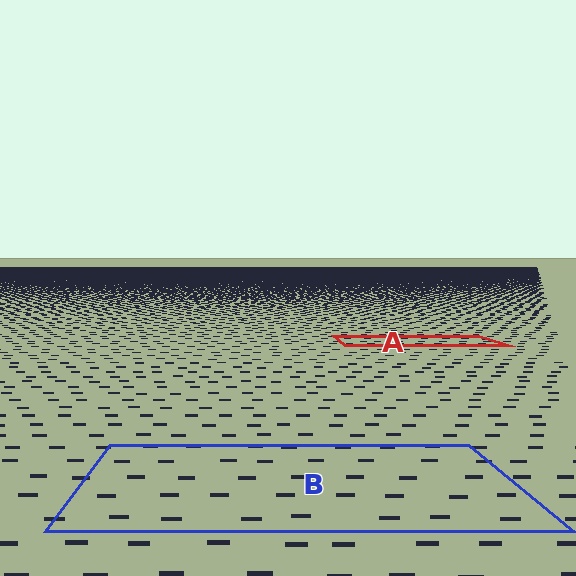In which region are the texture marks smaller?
The texture marks are smaller in region A, because it is farther away.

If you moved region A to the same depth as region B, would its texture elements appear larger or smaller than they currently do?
They would appear larger. At a closer depth, the same texture elements are projected at a bigger on-screen size.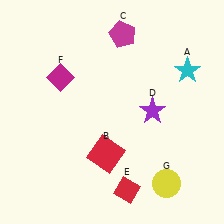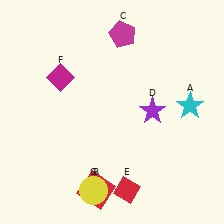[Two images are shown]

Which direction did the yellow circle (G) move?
The yellow circle (G) moved left.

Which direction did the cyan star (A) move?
The cyan star (A) moved down.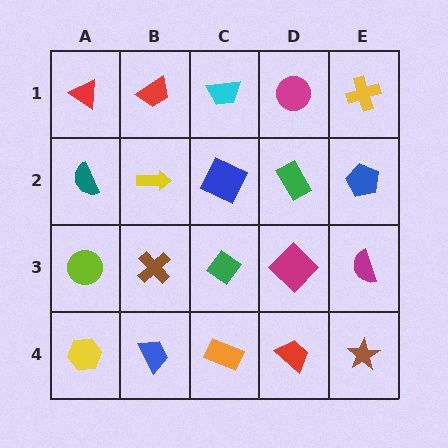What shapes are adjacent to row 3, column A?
A teal semicircle (row 2, column A), a yellow hexagon (row 4, column A), a brown cross (row 3, column B).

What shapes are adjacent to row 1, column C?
A blue square (row 2, column C), a red trapezoid (row 1, column B), a magenta circle (row 1, column D).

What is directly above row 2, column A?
A red triangle.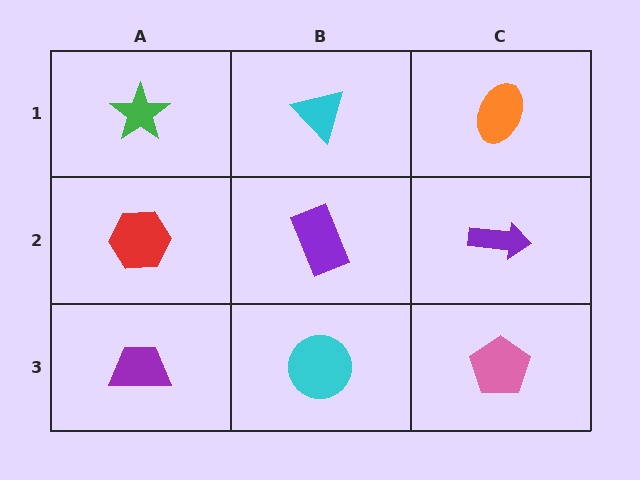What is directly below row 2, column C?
A pink pentagon.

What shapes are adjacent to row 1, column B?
A purple rectangle (row 2, column B), a green star (row 1, column A), an orange ellipse (row 1, column C).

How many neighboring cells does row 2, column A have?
3.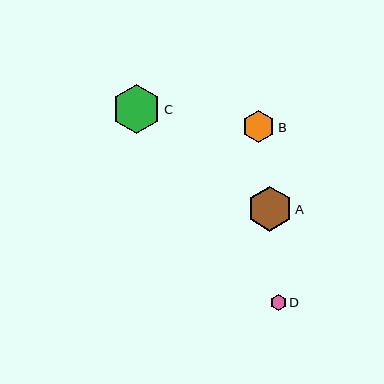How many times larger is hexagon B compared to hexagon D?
Hexagon B is approximately 2.0 times the size of hexagon D.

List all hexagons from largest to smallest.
From largest to smallest: C, A, B, D.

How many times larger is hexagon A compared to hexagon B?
Hexagon A is approximately 1.4 times the size of hexagon B.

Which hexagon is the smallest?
Hexagon D is the smallest with a size of approximately 16 pixels.